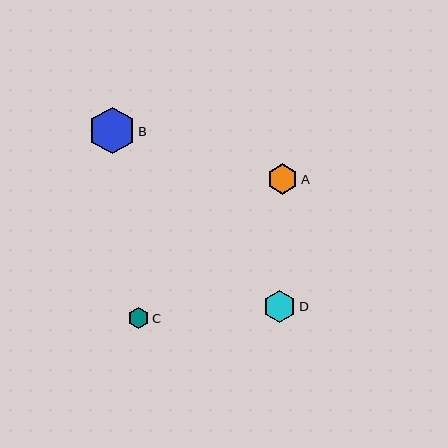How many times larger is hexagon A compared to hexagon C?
Hexagon A is approximately 1.4 times the size of hexagon C.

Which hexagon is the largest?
Hexagon B is the largest with a size of approximately 47 pixels.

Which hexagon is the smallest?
Hexagon C is the smallest with a size of approximately 21 pixels.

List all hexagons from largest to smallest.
From largest to smallest: B, D, A, C.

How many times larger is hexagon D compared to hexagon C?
Hexagon D is approximately 1.5 times the size of hexagon C.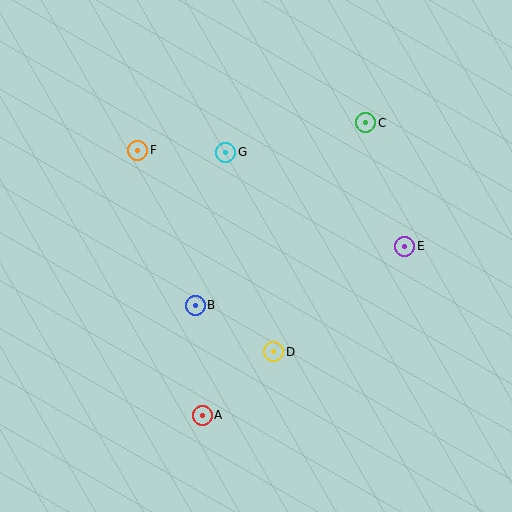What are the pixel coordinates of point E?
Point E is at (405, 246).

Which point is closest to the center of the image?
Point B at (195, 305) is closest to the center.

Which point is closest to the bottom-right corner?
Point E is closest to the bottom-right corner.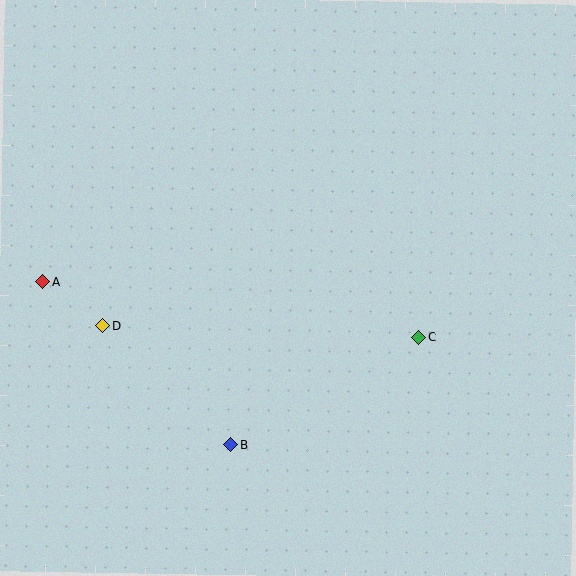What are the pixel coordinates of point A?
Point A is at (43, 282).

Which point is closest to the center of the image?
Point C at (419, 338) is closest to the center.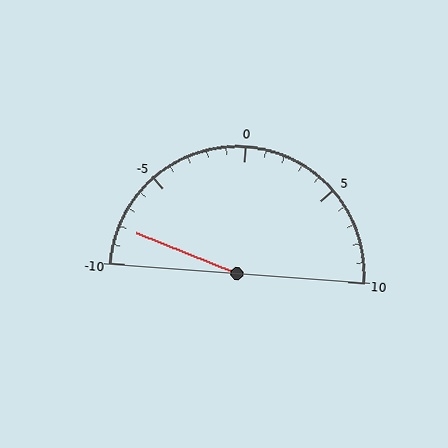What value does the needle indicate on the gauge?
The needle indicates approximately -8.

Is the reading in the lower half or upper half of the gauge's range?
The reading is in the lower half of the range (-10 to 10).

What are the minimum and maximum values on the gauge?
The gauge ranges from -10 to 10.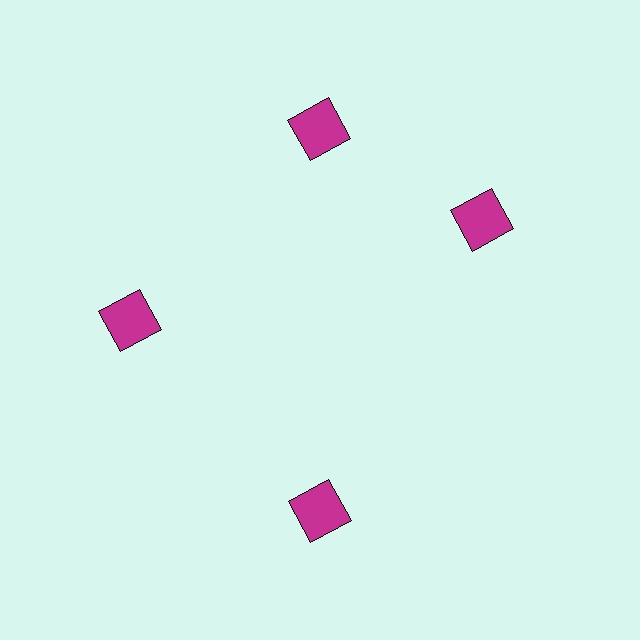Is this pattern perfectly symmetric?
No. The 4 magenta squares are arranged in a ring, but one element near the 3 o'clock position is rotated out of alignment along the ring, breaking the 4-fold rotational symmetry.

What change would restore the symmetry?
The symmetry would be restored by rotating it back into even spacing with its neighbors so that all 4 squares sit at equal angles and equal distance from the center.